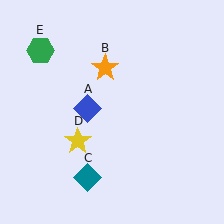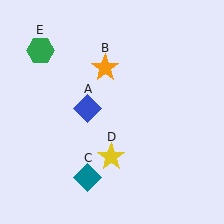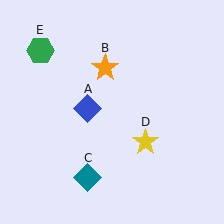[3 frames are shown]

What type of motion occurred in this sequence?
The yellow star (object D) rotated counterclockwise around the center of the scene.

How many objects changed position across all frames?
1 object changed position: yellow star (object D).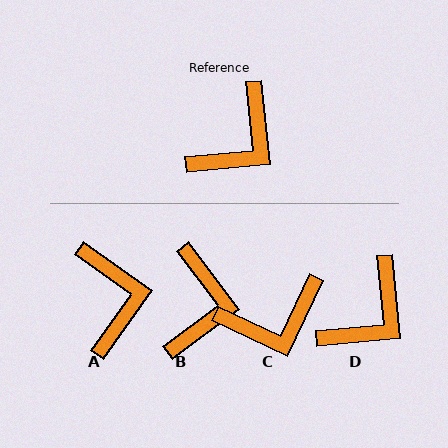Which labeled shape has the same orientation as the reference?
D.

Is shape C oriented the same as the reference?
No, it is off by about 31 degrees.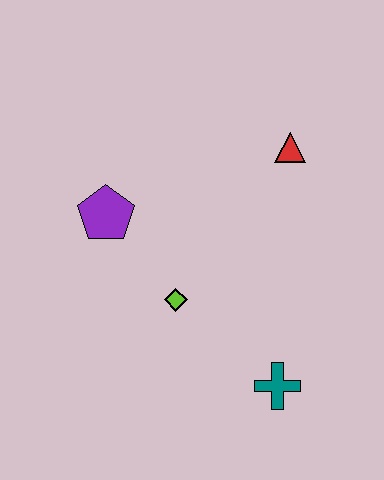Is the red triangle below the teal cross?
No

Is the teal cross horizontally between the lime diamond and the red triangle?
Yes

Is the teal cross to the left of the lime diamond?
No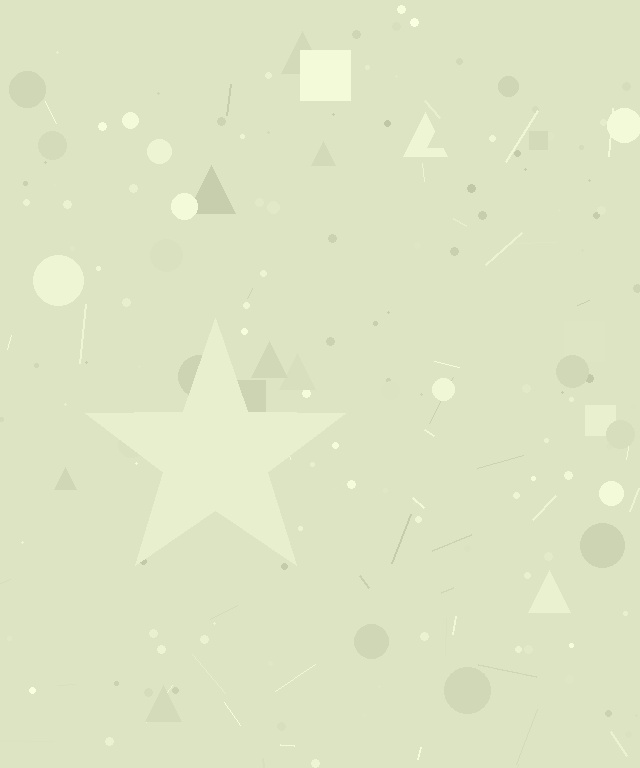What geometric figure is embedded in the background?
A star is embedded in the background.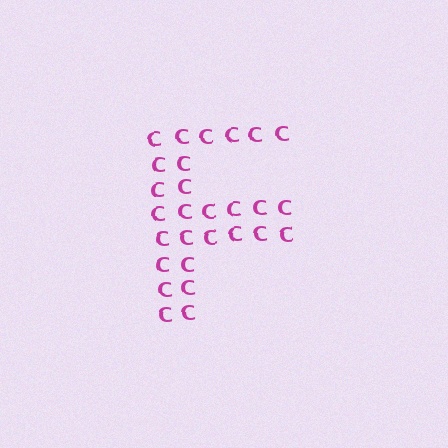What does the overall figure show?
The overall figure shows the letter F.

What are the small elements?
The small elements are letter C's.